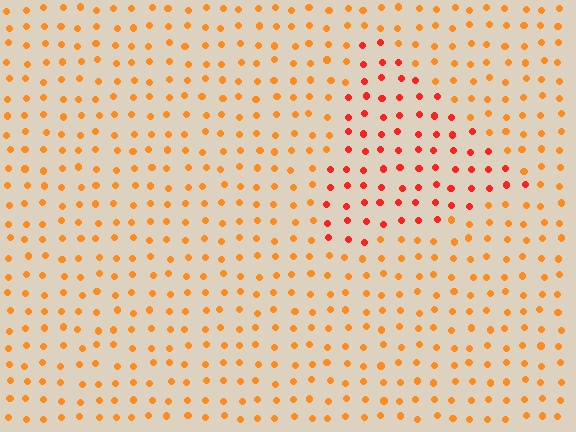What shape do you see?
I see a triangle.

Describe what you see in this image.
The image is filled with small orange elements in a uniform arrangement. A triangle-shaped region is visible where the elements are tinted to a slightly different hue, forming a subtle color boundary.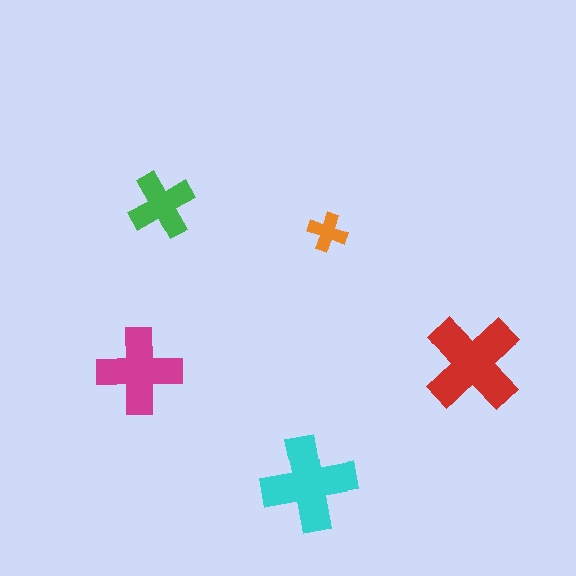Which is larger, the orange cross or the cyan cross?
The cyan one.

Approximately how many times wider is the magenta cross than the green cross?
About 1.5 times wider.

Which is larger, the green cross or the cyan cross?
The cyan one.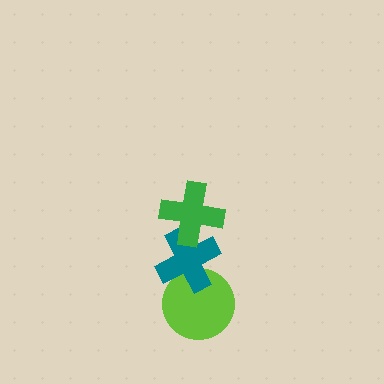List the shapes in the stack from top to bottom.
From top to bottom: the green cross, the teal cross, the lime circle.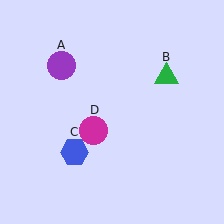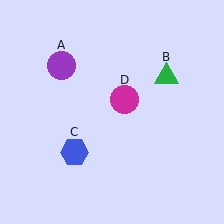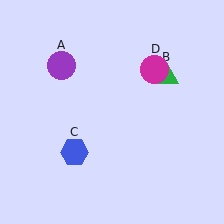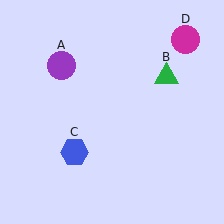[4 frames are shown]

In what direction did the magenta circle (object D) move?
The magenta circle (object D) moved up and to the right.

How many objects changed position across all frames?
1 object changed position: magenta circle (object D).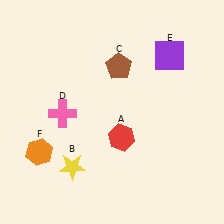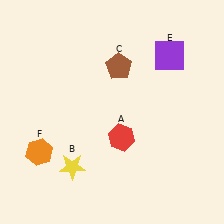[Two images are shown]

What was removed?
The pink cross (D) was removed in Image 2.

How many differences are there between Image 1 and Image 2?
There is 1 difference between the two images.